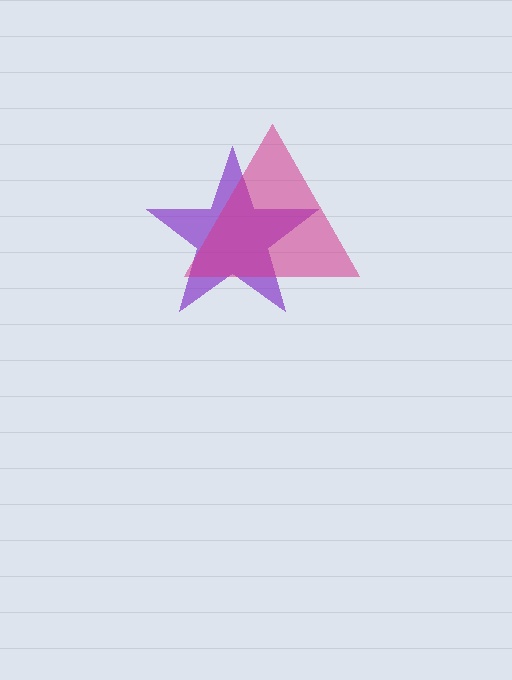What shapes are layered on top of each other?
The layered shapes are: a purple star, a magenta triangle.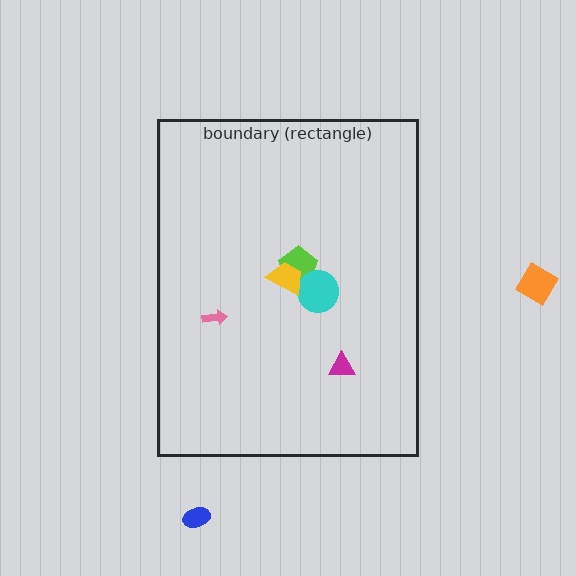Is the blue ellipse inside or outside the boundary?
Outside.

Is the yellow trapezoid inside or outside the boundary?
Inside.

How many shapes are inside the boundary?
5 inside, 2 outside.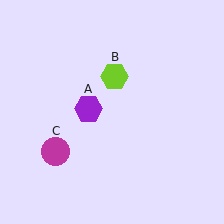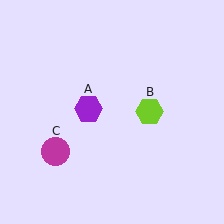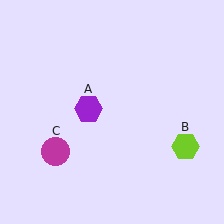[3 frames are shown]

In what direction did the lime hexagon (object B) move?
The lime hexagon (object B) moved down and to the right.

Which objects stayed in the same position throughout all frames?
Purple hexagon (object A) and magenta circle (object C) remained stationary.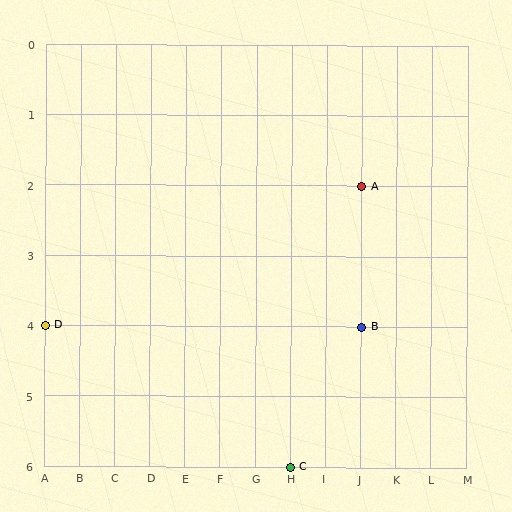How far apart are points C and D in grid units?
Points C and D are 7 columns and 2 rows apart (about 7.3 grid units diagonally).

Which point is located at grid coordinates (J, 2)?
Point A is at (J, 2).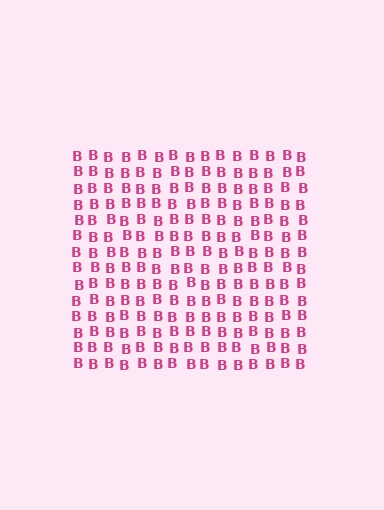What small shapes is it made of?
It is made of small letter B's.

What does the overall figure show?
The overall figure shows a square.